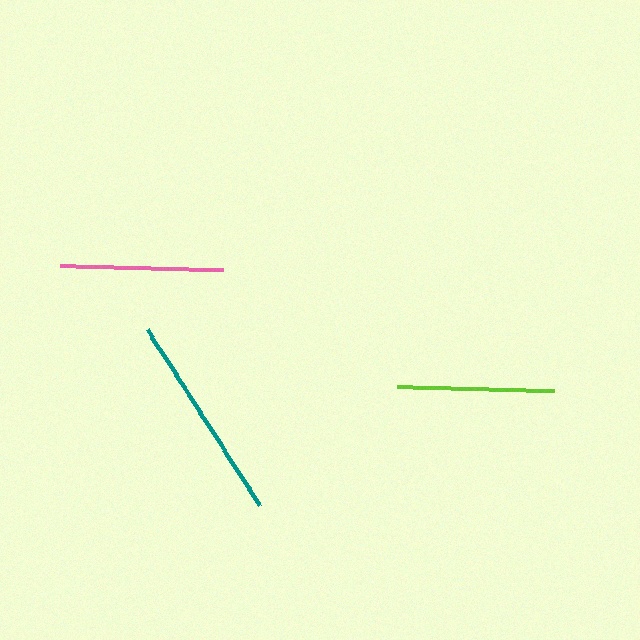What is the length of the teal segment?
The teal segment is approximately 209 pixels long.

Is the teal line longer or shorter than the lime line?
The teal line is longer than the lime line.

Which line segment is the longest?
The teal line is the longest at approximately 209 pixels.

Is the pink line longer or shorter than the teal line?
The teal line is longer than the pink line.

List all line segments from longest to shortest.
From longest to shortest: teal, pink, lime.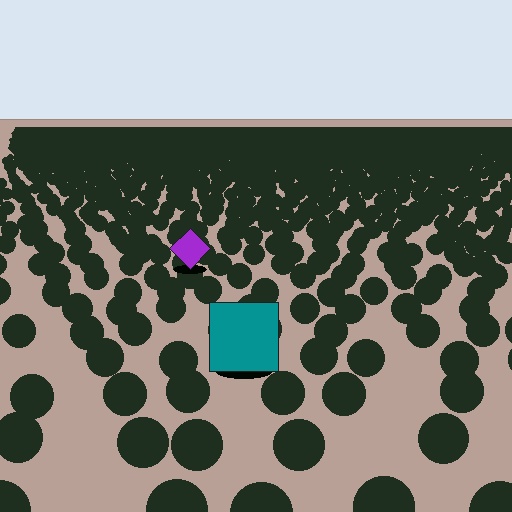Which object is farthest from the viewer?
The purple diamond is farthest from the viewer. It appears smaller and the ground texture around it is denser.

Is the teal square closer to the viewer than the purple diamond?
Yes. The teal square is closer — you can tell from the texture gradient: the ground texture is coarser near it.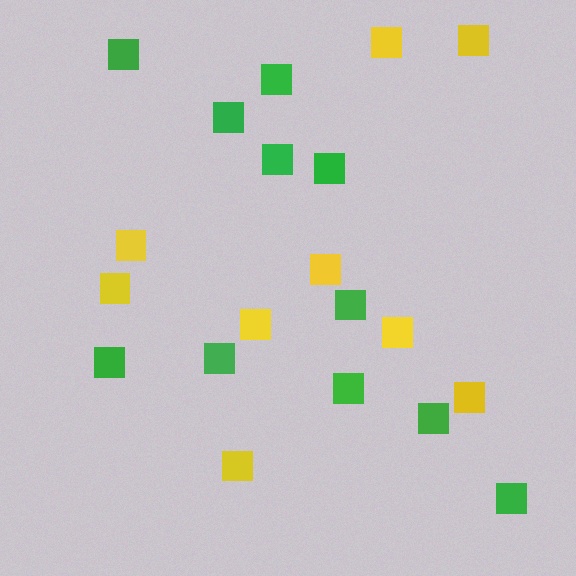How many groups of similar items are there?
There are 2 groups: one group of yellow squares (9) and one group of green squares (11).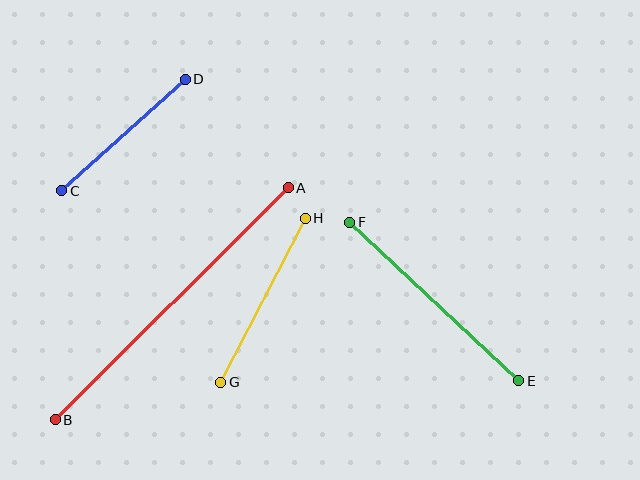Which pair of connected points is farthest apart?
Points A and B are farthest apart.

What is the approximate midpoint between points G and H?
The midpoint is at approximately (263, 300) pixels.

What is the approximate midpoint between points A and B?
The midpoint is at approximately (172, 304) pixels.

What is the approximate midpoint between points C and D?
The midpoint is at approximately (124, 135) pixels.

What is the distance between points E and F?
The distance is approximately 232 pixels.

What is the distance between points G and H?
The distance is approximately 185 pixels.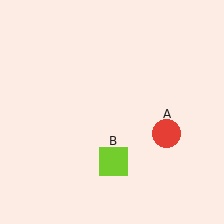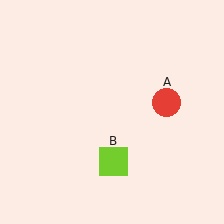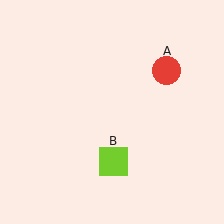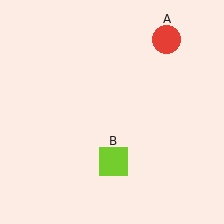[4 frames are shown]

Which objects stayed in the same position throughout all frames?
Lime square (object B) remained stationary.